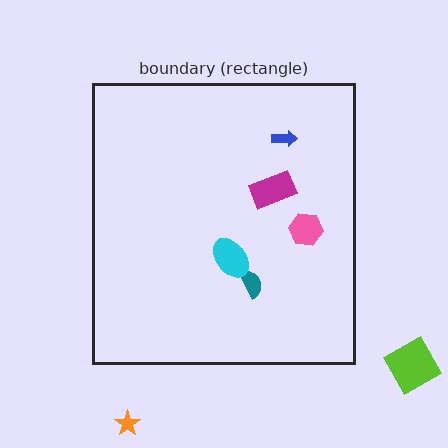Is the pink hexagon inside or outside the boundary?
Inside.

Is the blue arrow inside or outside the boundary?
Inside.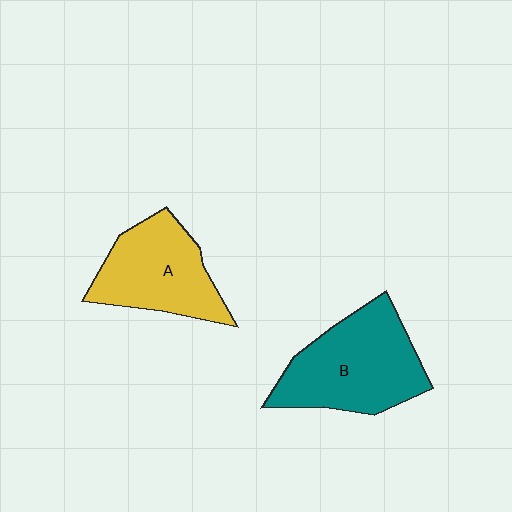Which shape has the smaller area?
Shape A (yellow).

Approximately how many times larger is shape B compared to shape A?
Approximately 1.2 times.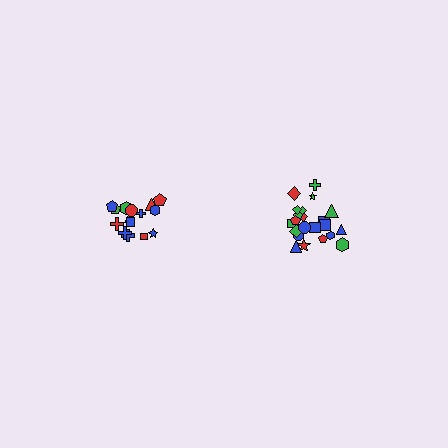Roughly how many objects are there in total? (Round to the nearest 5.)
Roughly 35 objects in total.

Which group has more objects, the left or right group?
The right group.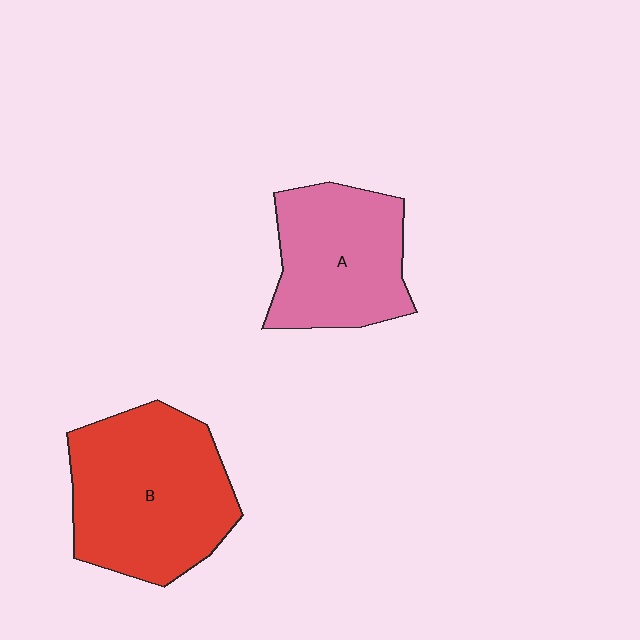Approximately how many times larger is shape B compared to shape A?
Approximately 1.3 times.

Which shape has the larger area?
Shape B (red).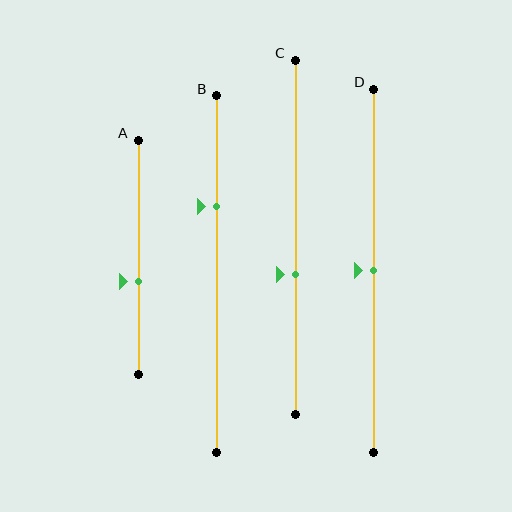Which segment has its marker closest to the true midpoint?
Segment D has its marker closest to the true midpoint.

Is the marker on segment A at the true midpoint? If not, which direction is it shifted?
No, the marker on segment A is shifted downward by about 10% of the segment length.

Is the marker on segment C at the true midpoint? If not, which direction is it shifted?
No, the marker on segment C is shifted downward by about 10% of the segment length.